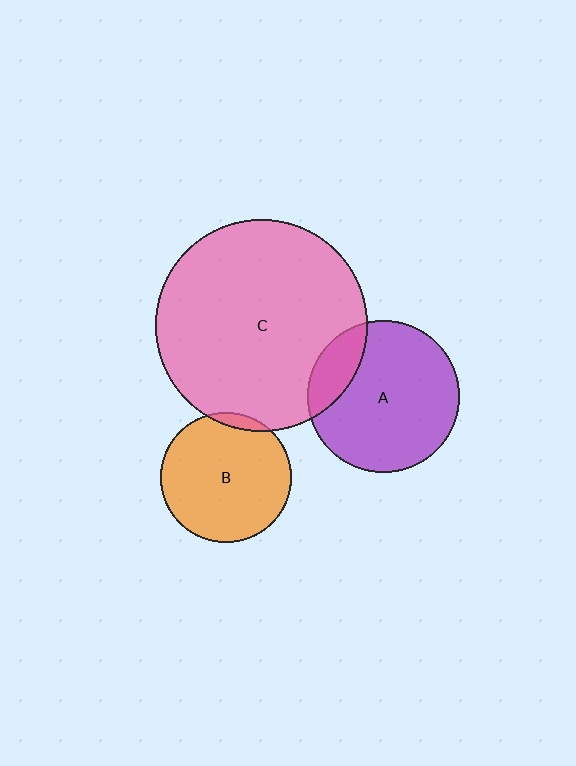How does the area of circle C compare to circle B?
Approximately 2.6 times.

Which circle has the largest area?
Circle C (pink).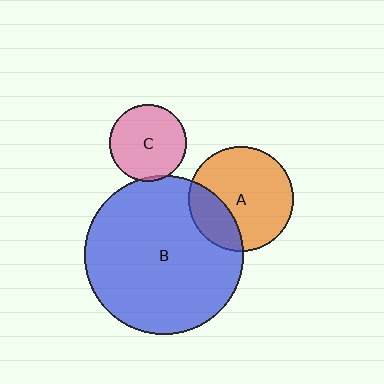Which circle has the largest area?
Circle B (blue).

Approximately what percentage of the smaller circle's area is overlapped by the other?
Approximately 5%.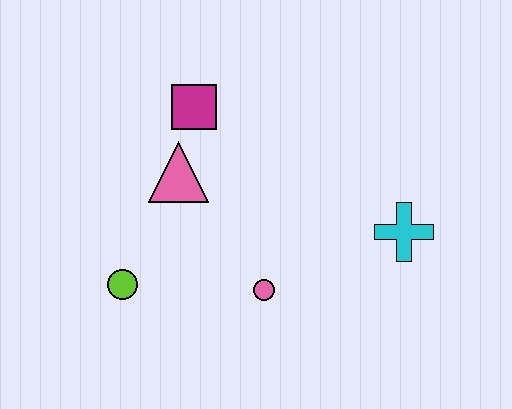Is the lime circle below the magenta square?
Yes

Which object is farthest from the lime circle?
The cyan cross is farthest from the lime circle.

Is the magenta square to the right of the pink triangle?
Yes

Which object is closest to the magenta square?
The pink triangle is closest to the magenta square.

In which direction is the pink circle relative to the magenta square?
The pink circle is below the magenta square.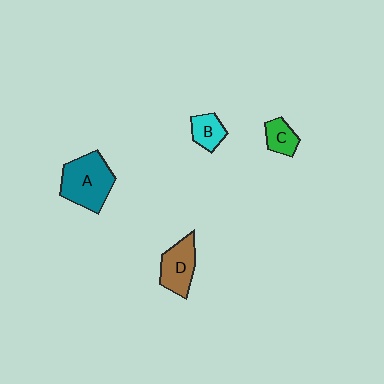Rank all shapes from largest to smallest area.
From largest to smallest: A (teal), D (brown), B (cyan), C (green).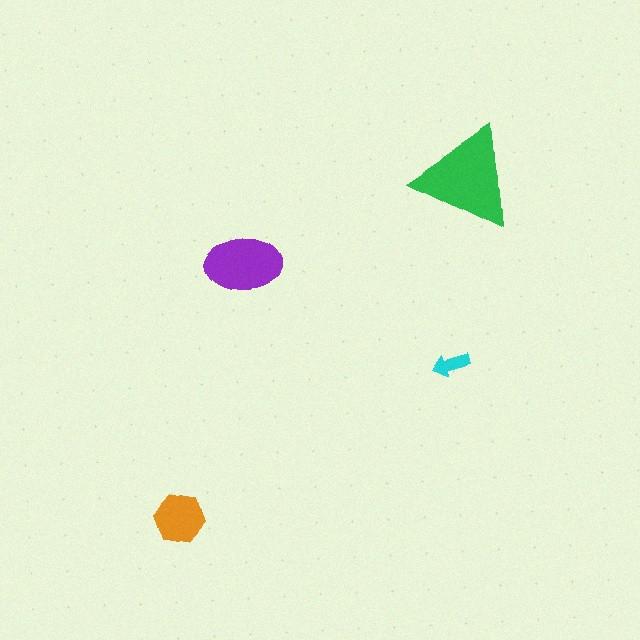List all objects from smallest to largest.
The cyan arrow, the orange hexagon, the purple ellipse, the green triangle.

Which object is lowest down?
The orange hexagon is bottommost.